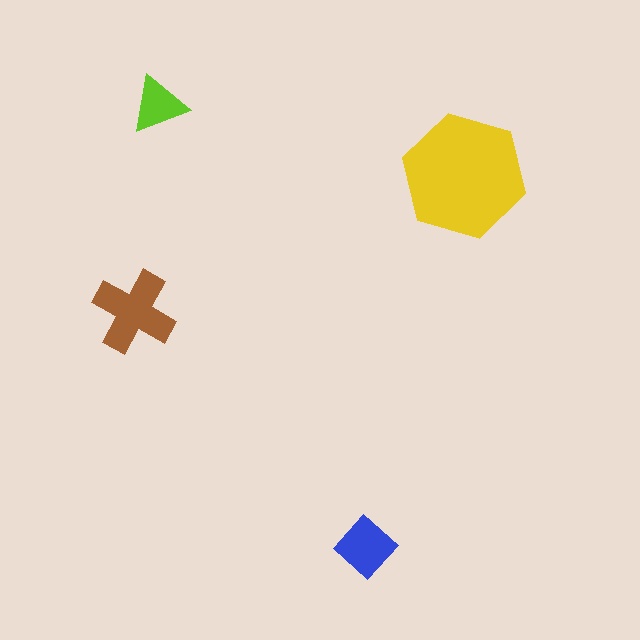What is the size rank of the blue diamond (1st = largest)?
3rd.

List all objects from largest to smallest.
The yellow hexagon, the brown cross, the blue diamond, the lime triangle.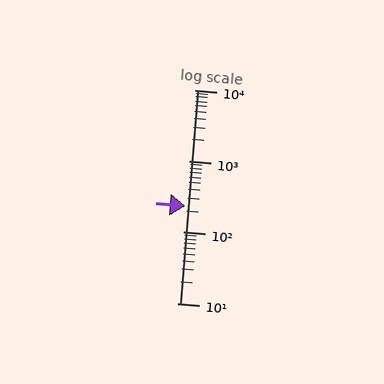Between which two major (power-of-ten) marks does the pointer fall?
The pointer is between 100 and 1000.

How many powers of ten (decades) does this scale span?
The scale spans 3 decades, from 10 to 10000.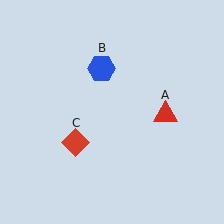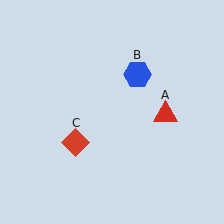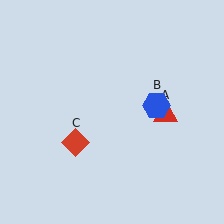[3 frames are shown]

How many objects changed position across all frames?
1 object changed position: blue hexagon (object B).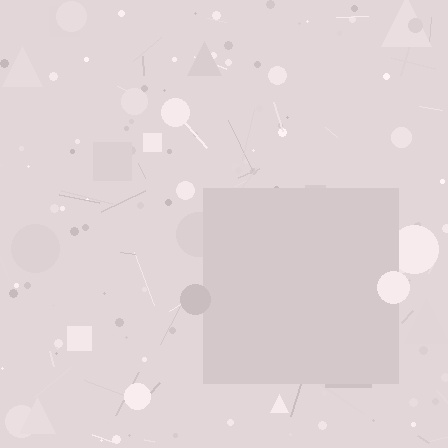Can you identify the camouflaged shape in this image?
The camouflaged shape is a square.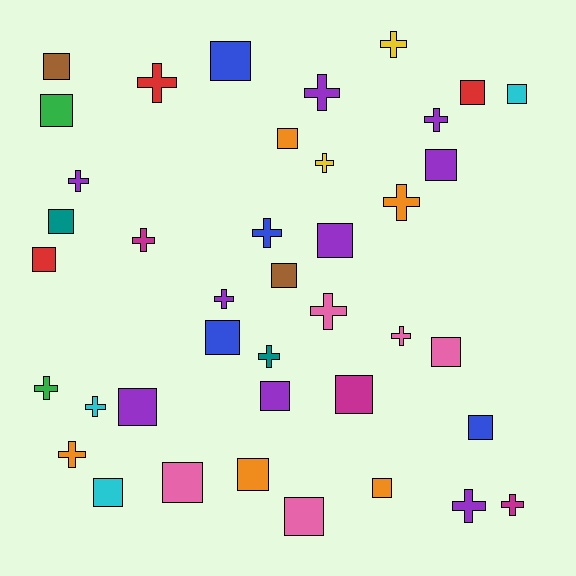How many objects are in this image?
There are 40 objects.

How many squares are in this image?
There are 22 squares.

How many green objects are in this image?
There are 2 green objects.